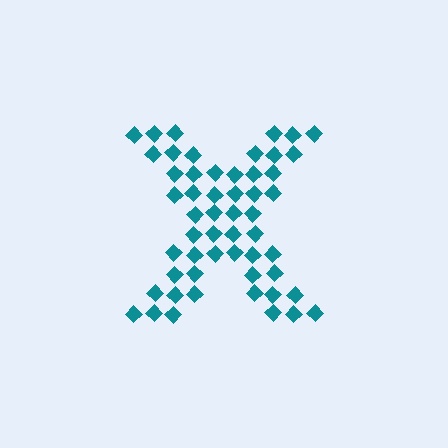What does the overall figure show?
The overall figure shows the letter X.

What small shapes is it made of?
It is made of small diamonds.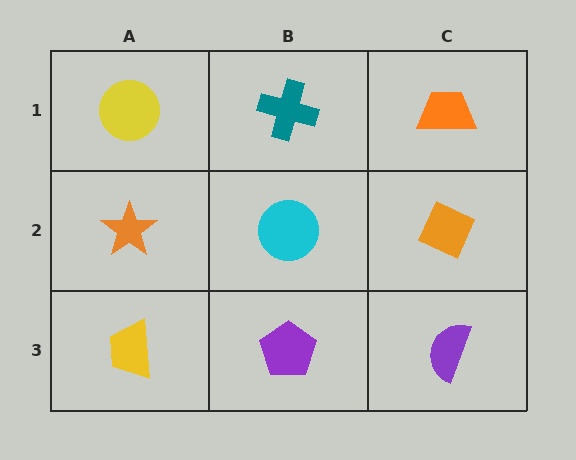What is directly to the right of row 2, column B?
An orange diamond.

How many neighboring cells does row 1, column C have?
2.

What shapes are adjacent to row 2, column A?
A yellow circle (row 1, column A), a yellow trapezoid (row 3, column A), a cyan circle (row 2, column B).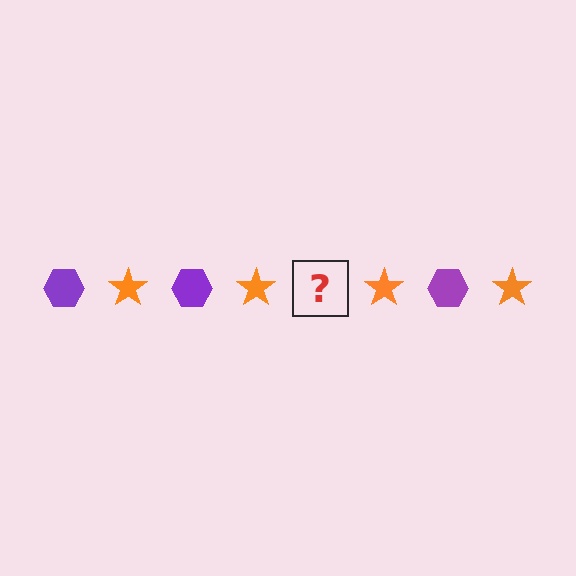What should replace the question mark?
The question mark should be replaced with a purple hexagon.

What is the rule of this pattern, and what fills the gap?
The rule is that the pattern alternates between purple hexagon and orange star. The gap should be filled with a purple hexagon.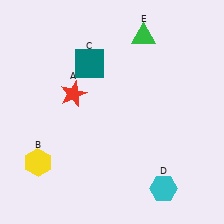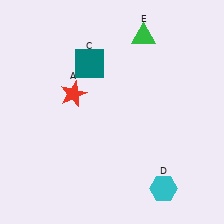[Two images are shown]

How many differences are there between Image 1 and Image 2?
There is 1 difference between the two images.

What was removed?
The yellow hexagon (B) was removed in Image 2.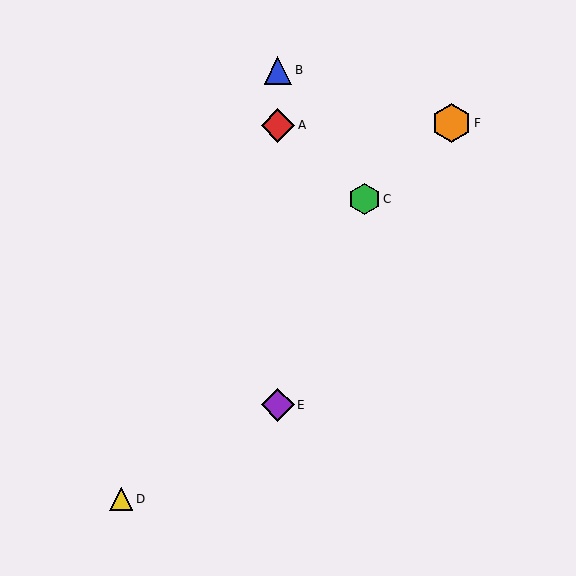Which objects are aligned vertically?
Objects A, B, E are aligned vertically.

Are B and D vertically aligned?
No, B is at x≈278 and D is at x≈121.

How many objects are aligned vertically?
3 objects (A, B, E) are aligned vertically.